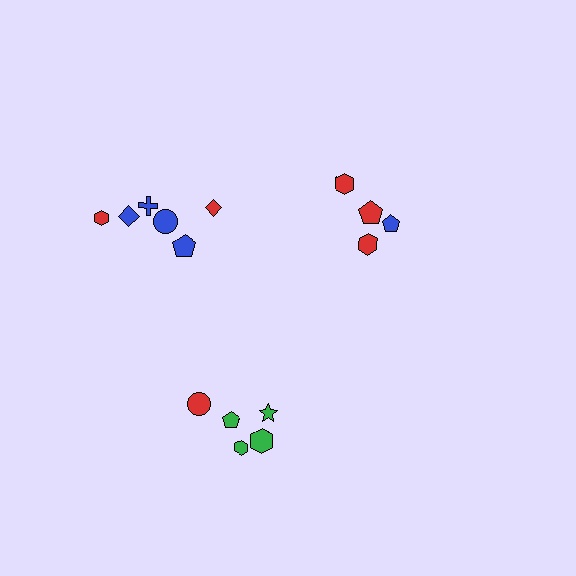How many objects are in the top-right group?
There are 4 objects.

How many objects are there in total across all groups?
There are 15 objects.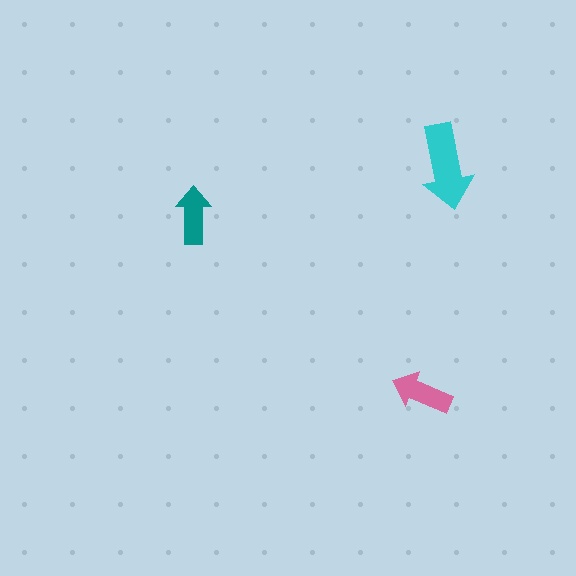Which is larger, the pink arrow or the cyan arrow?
The cyan one.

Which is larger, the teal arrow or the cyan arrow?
The cyan one.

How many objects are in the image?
There are 3 objects in the image.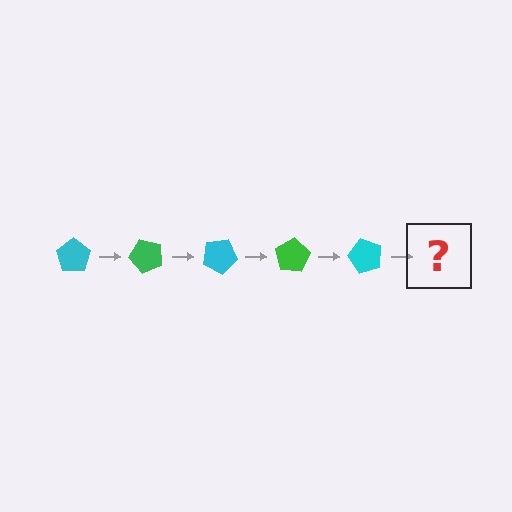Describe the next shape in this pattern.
It should be a green pentagon, rotated 250 degrees from the start.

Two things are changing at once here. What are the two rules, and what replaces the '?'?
The two rules are that it rotates 50 degrees each step and the color cycles through cyan and green. The '?' should be a green pentagon, rotated 250 degrees from the start.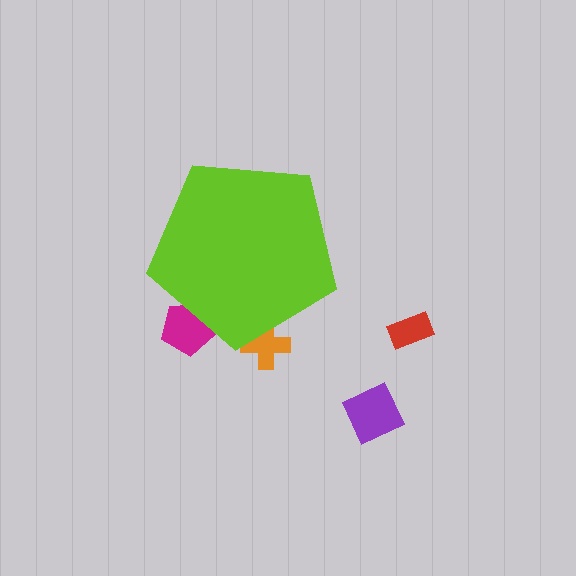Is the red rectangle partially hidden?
No, the red rectangle is fully visible.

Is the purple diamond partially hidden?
No, the purple diamond is fully visible.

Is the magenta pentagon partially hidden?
Yes, the magenta pentagon is partially hidden behind the lime pentagon.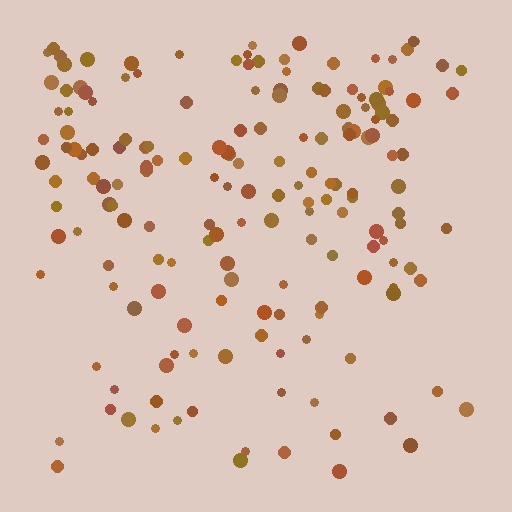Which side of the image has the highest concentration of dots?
The top.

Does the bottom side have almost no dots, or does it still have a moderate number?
Still a moderate number, just noticeably fewer than the top.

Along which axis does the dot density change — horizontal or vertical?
Vertical.